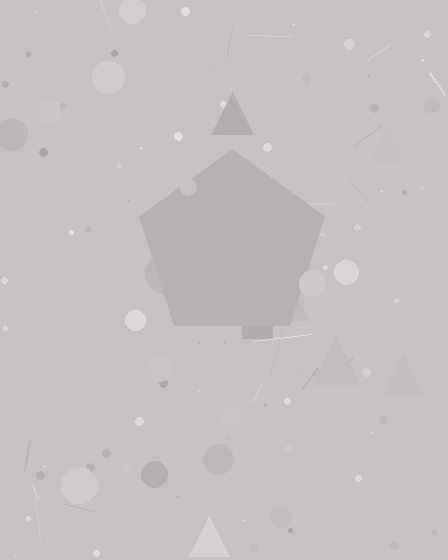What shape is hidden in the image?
A pentagon is hidden in the image.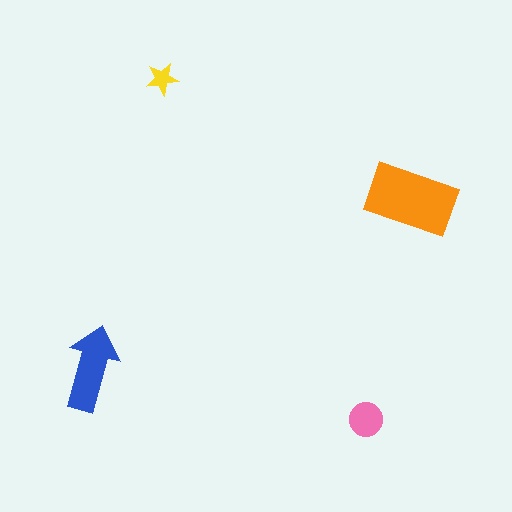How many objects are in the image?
There are 4 objects in the image.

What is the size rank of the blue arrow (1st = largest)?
2nd.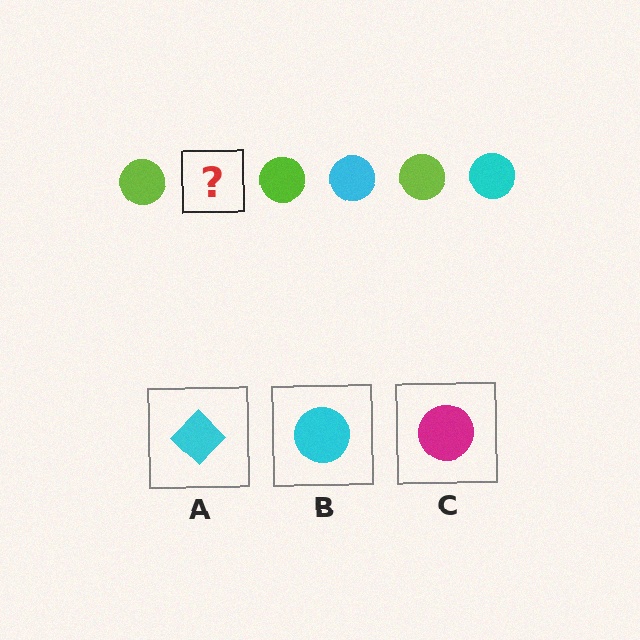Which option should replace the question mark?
Option B.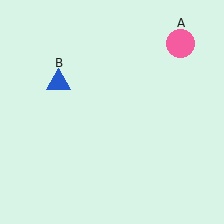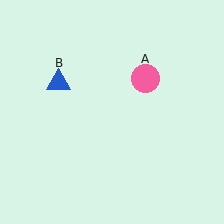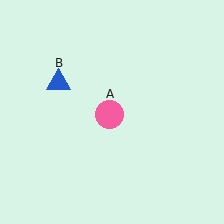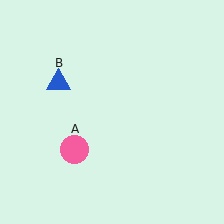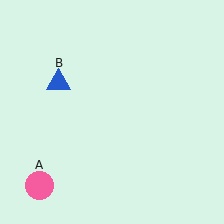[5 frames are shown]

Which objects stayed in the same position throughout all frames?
Blue triangle (object B) remained stationary.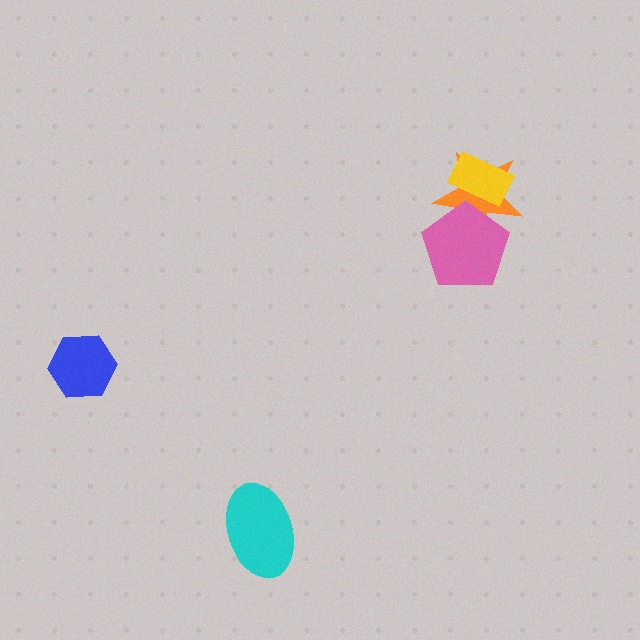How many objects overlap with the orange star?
2 objects overlap with the orange star.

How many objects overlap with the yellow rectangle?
1 object overlaps with the yellow rectangle.